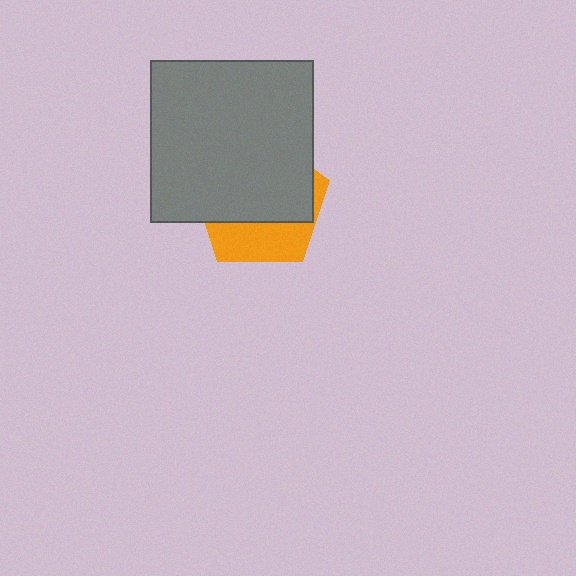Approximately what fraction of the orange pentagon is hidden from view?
Roughly 66% of the orange pentagon is hidden behind the gray square.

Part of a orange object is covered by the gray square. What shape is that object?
It is a pentagon.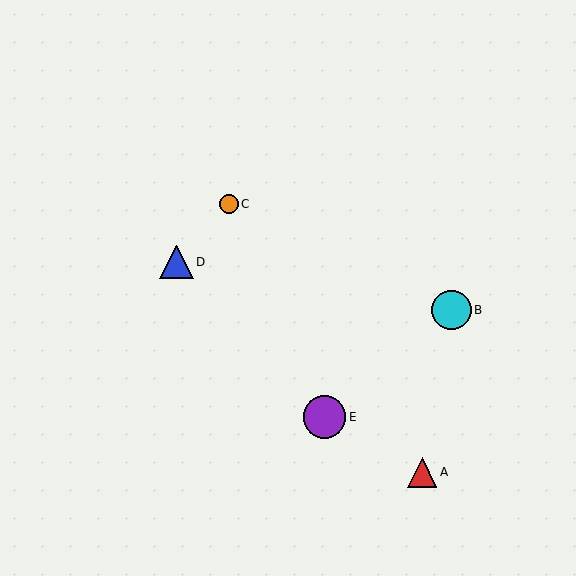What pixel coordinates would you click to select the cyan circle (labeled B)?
Click at (452, 310) to select the cyan circle B.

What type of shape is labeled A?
Shape A is a red triangle.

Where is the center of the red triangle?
The center of the red triangle is at (422, 472).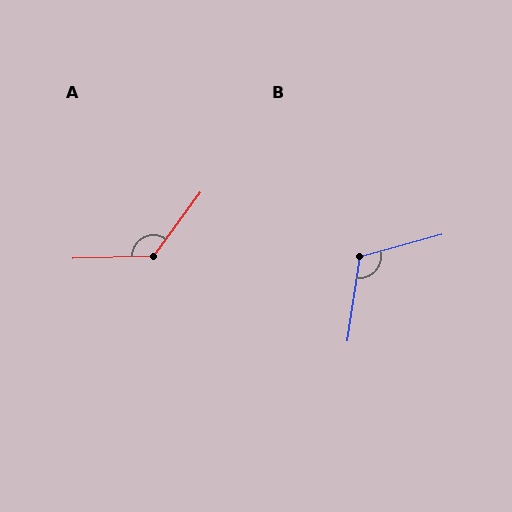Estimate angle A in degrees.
Approximately 128 degrees.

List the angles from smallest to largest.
B (113°), A (128°).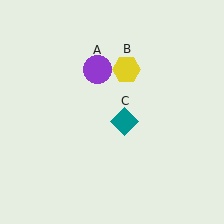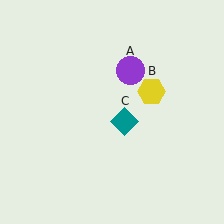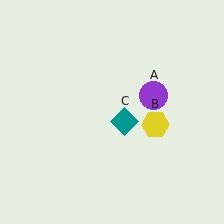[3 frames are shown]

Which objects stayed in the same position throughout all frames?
Teal diamond (object C) remained stationary.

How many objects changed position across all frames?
2 objects changed position: purple circle (object A), yellow hexagon (object B).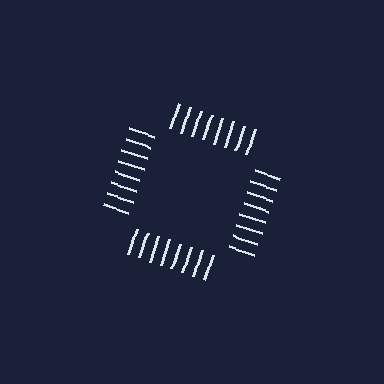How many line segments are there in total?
32 — 8 along each of the 4 edges.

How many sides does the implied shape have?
4 sides — the line-ends trace a square.